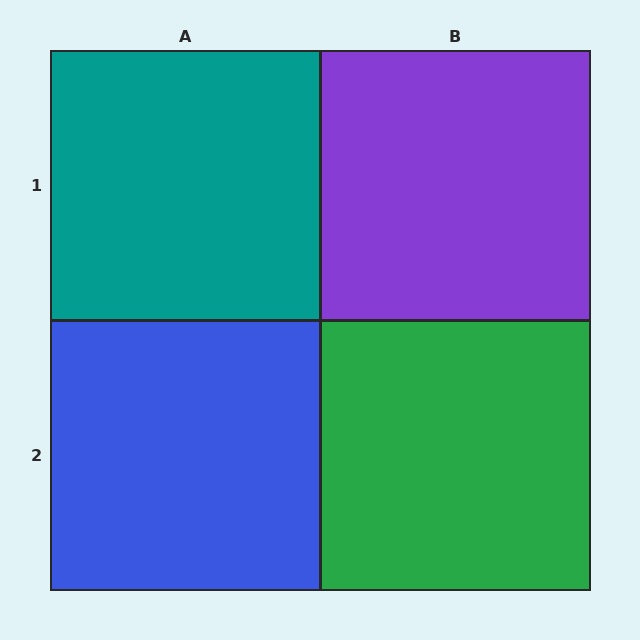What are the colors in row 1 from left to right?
Teal, purple.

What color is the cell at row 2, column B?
Green.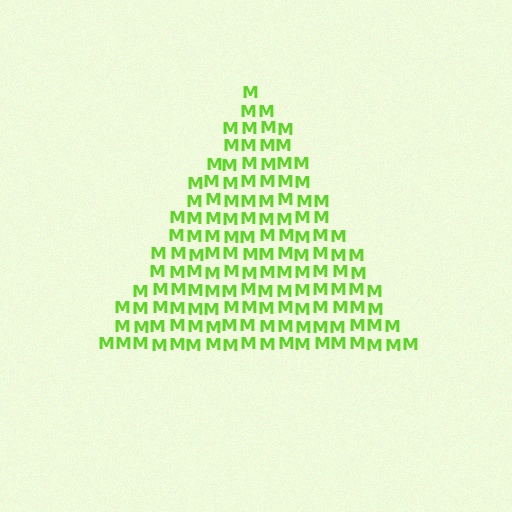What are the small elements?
The small elements are letter M's.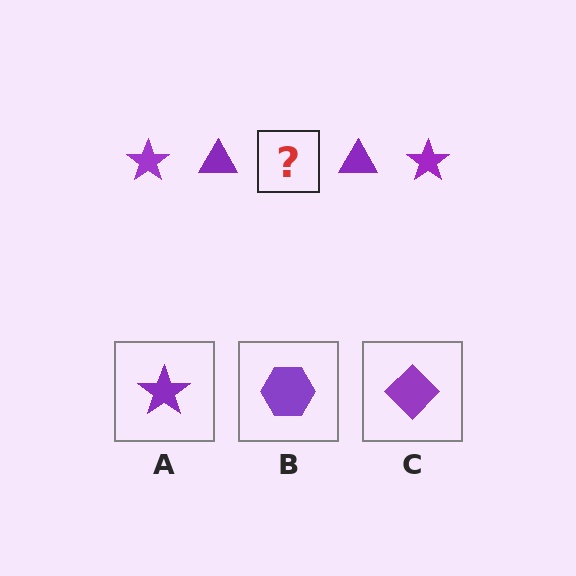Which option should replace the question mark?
Option A.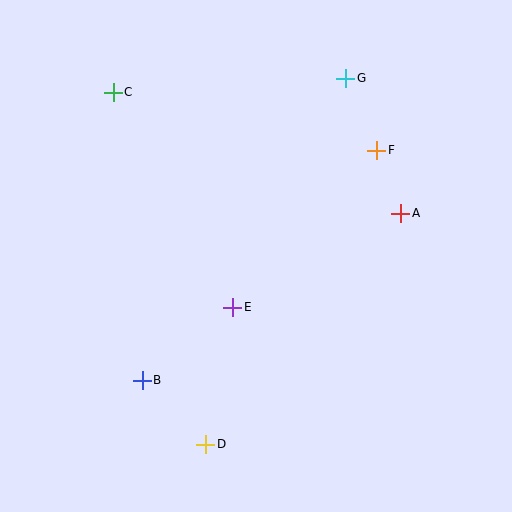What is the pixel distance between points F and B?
The distance between F and B is 328 pixels.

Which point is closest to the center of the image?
Point E at (233, 307) is closest to the center.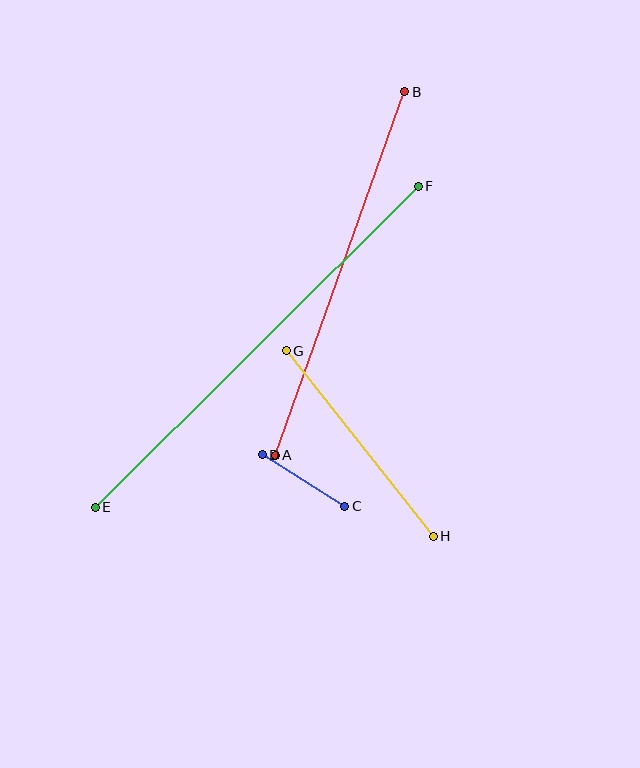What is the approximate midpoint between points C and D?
The midpoint is at approximately (304, 481) pixels.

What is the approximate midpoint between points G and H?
The midpoint is at approximately (360, 443) pixels.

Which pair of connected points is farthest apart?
Points E and F are farthest apart.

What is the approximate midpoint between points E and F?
The midpoint is at approximately (257, 347) pixels.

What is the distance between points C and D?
The distance is approximately 97 pixels.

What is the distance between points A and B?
The distance is approximately 386 pixels.